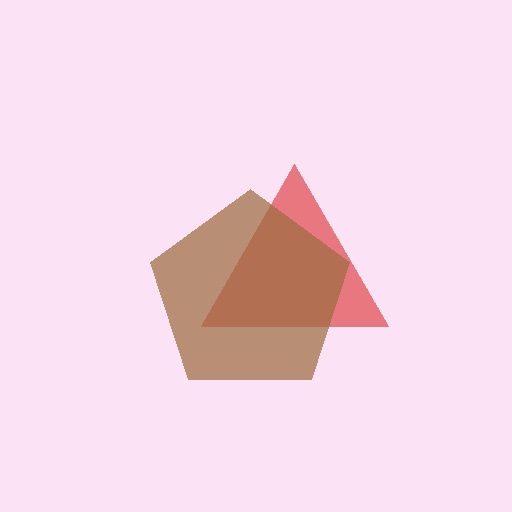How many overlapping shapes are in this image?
There are 2 overlapping shapes in the image.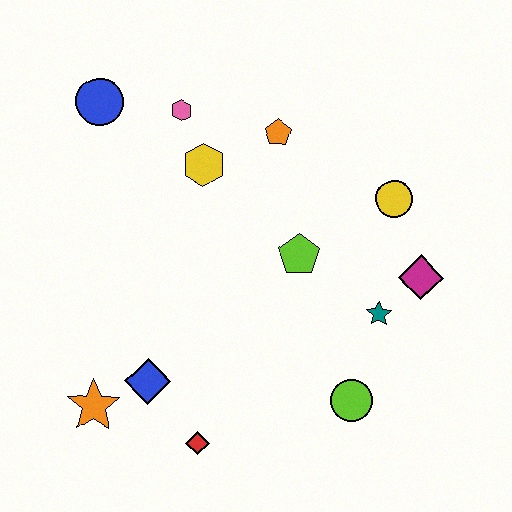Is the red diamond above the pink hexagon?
No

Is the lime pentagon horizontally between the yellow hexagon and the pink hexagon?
No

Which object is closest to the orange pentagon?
The yellow hexagon is closest to the orange pentagon.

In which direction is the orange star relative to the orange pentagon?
The orange star is below the orange pentagon.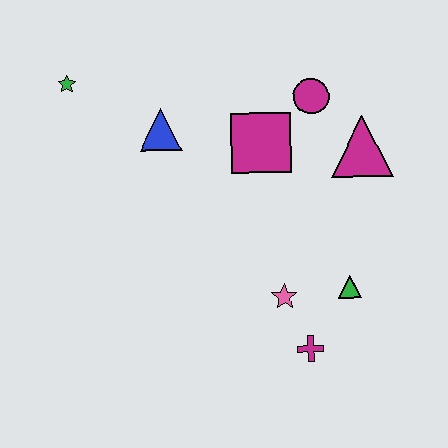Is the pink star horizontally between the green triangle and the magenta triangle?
No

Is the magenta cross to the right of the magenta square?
Yes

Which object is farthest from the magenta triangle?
The green star is farthest from the magenta triangle.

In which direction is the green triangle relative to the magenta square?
The green triangle is below the magenta square.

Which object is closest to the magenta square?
The magenta circle is closest to the magenta square.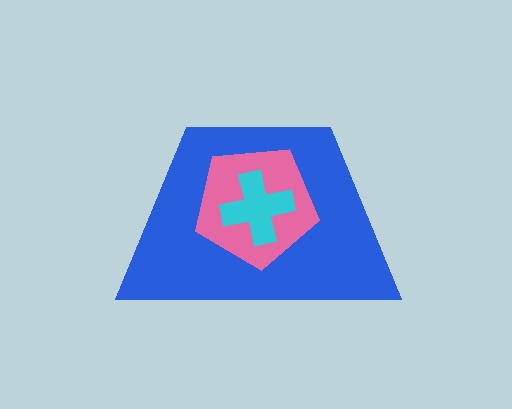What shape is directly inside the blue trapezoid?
The pink pentagon.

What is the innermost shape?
The cyan cross.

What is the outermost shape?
The blue trapezoid.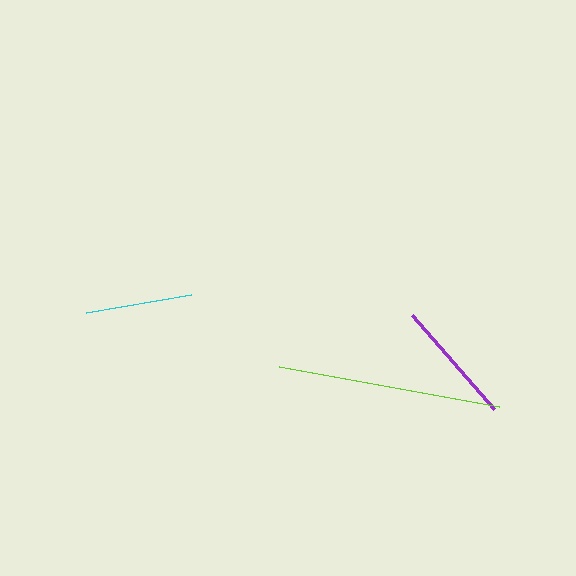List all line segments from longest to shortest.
From longest to shortest: lime, purple, cyan.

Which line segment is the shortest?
The cyan line is the shortest at approximately 107 pixels.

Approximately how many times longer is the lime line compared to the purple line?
The lime line is approximately 1.8 times the length of the purple line.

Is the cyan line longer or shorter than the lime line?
The lime line is longer than the cyan line.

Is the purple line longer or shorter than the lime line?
The lime line is longer than the purple line.